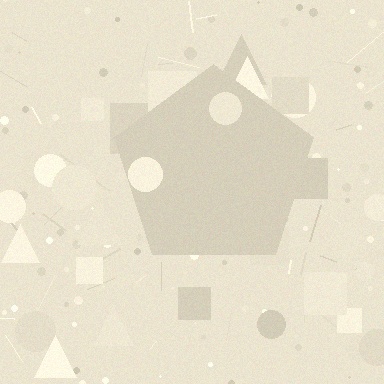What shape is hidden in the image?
A pentagon is hidden in the image.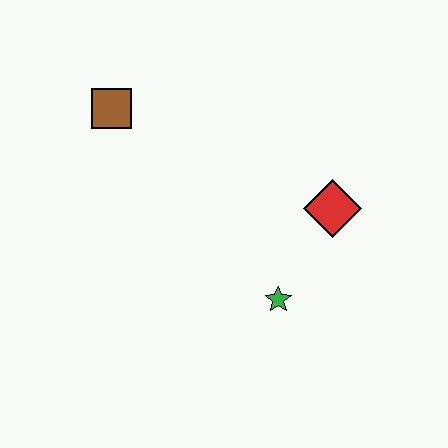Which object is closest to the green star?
The red diamond is closest to the green star.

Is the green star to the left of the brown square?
No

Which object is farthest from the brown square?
The green star is farthest from the brown square.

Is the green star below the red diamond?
Yes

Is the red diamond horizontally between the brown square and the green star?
No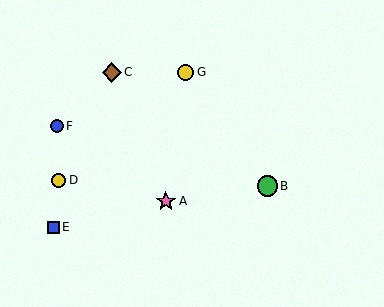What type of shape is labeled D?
Shape D is a yellow circle.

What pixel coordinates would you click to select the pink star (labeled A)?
Click at (166, 201) to select the pink star A.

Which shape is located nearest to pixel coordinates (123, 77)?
The brown diamond (labeled C) at (112, 72) is nearest to that location.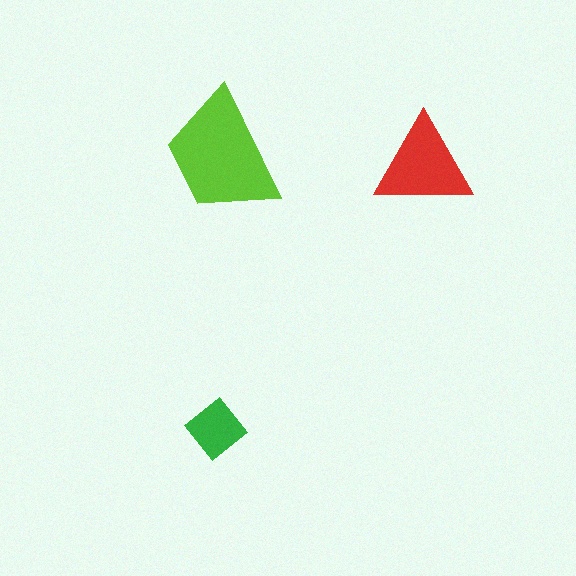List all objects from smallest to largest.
The green diamond, the red triangle, the lime trapezoid.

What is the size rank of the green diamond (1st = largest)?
3rd.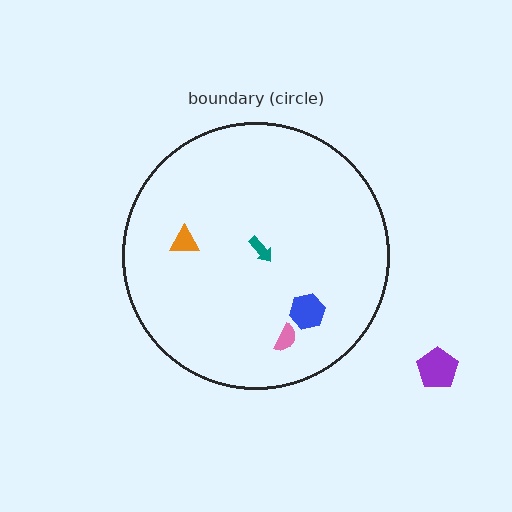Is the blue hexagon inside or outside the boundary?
Inside.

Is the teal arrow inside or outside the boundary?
Inside.